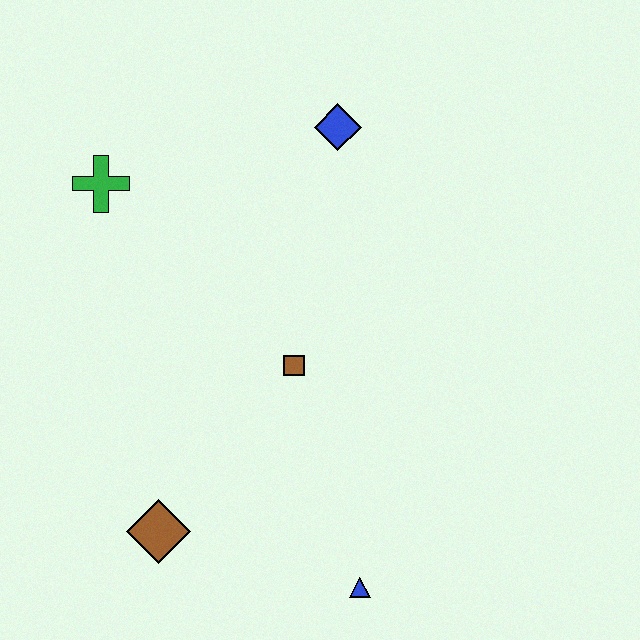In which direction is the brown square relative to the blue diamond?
The brown square is below the blue diamond.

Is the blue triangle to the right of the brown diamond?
Yes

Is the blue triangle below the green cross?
Yes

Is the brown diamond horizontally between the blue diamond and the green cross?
Yes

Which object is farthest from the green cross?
The blue triangle is farthest from the green cross.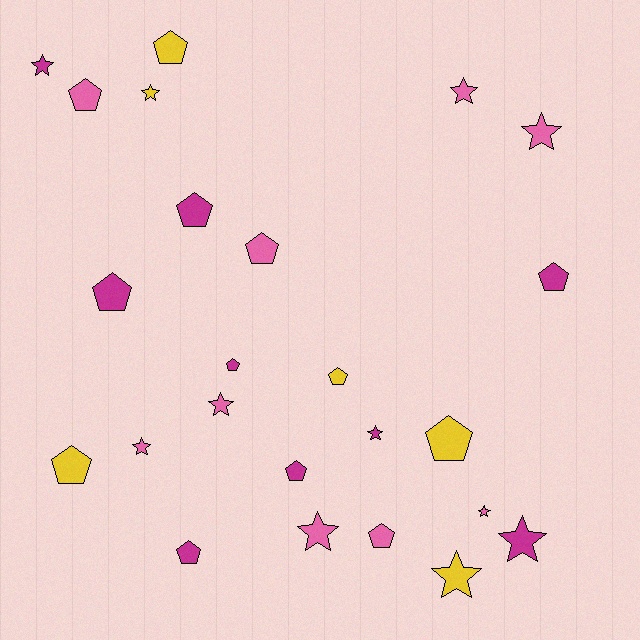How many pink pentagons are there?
There are 3 pink pentagons.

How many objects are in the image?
There are 24 objects.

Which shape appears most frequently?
Pentagon, with 13 objects.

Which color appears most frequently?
Pink, with 9 objects.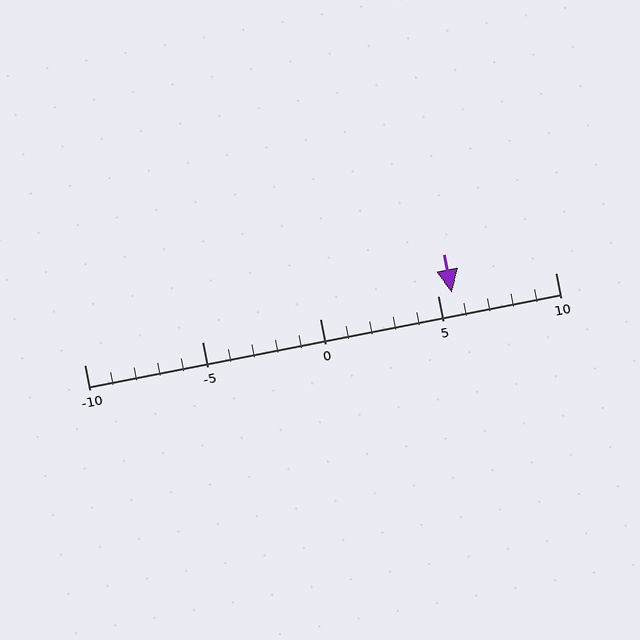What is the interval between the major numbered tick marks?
The major tick marks are spaced 5 units apart.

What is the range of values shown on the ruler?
The ruler shows values from -10 to 10.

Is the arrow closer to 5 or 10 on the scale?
The arrow is closer to 5.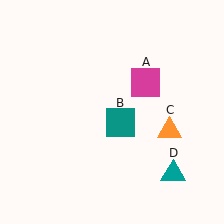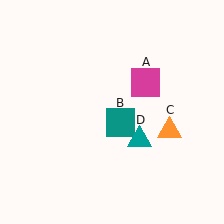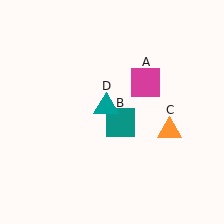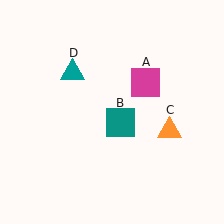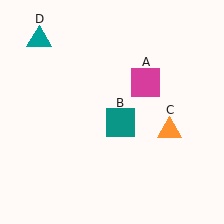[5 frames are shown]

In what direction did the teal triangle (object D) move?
The teal triangle (object D) moved up and to the left.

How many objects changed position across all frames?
1 object changed position: teal triangle (object D).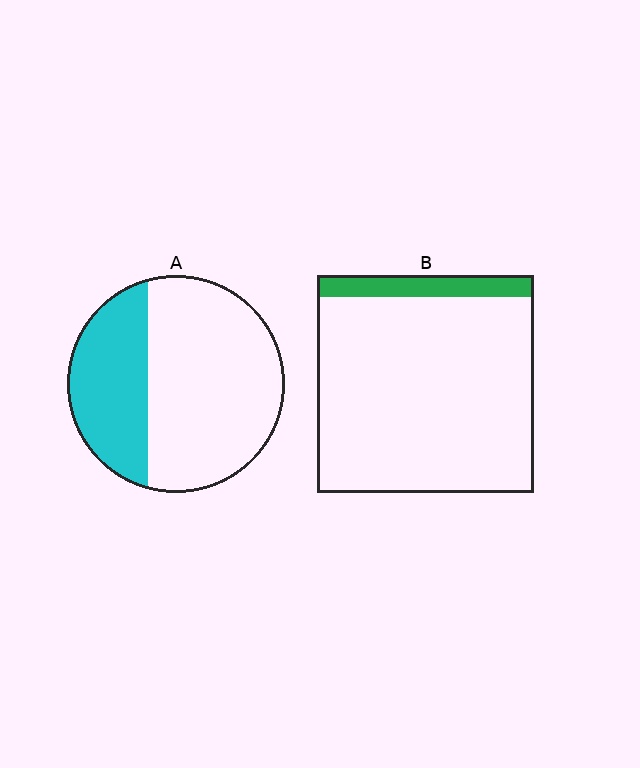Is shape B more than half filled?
No.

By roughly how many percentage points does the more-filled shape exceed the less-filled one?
By roughly 25 percentage points (A over B).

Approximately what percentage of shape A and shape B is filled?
A is approximately 35% and B is approximately 10%.